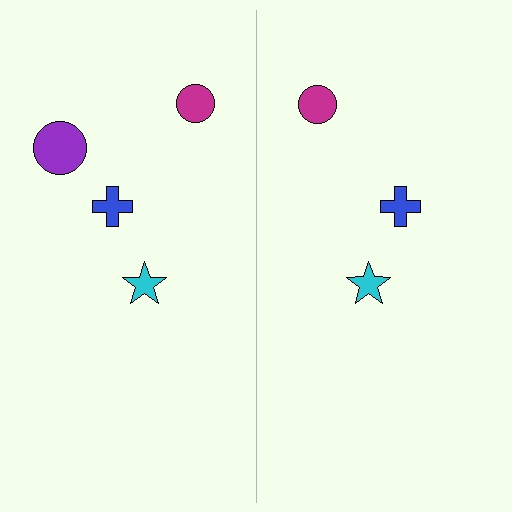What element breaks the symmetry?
A purple circle is missing from the right side.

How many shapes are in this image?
There are 7 shapes in this image.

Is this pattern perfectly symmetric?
No, the pattern is not perfectly symmetric. A purple circle is missing from the right side.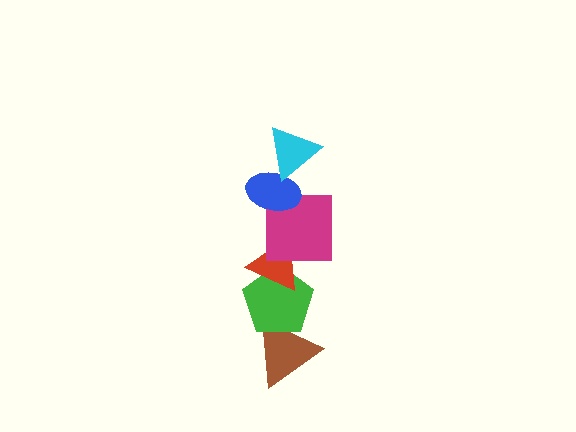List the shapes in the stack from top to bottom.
From top to bottom: the cyan triangle, the blue ellipse, the magenta square, the red triangle, the green pentagon, the brown triangle.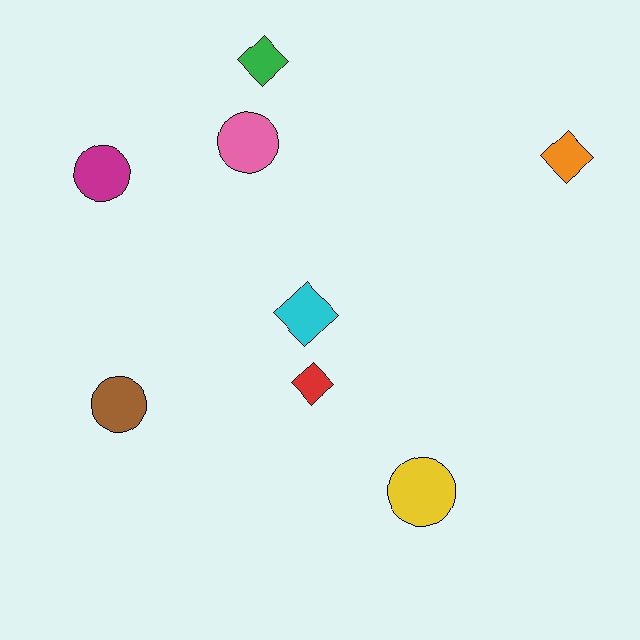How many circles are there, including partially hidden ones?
There are 4 circles.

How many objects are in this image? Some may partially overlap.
There are 8 objects.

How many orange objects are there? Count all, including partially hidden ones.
There is 1 orange object.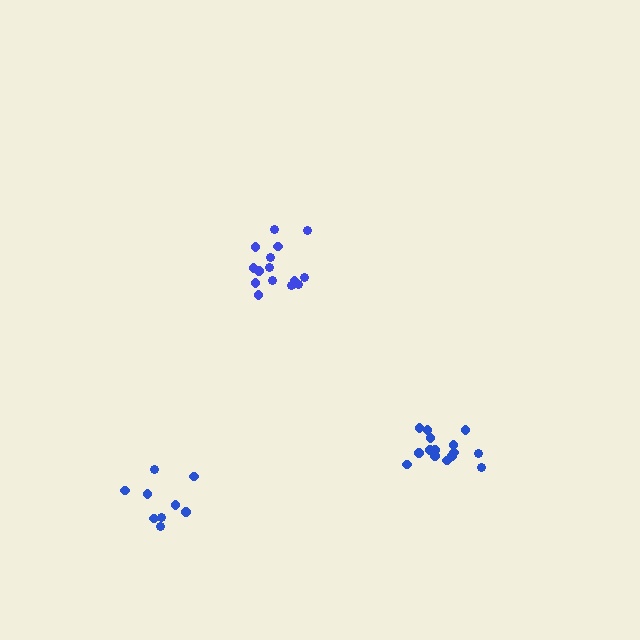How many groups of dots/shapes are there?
There are 3 groups.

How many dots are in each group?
Group 1: 15 dots, Group 2: 9 dots, Group 3: 15 dots (39 total).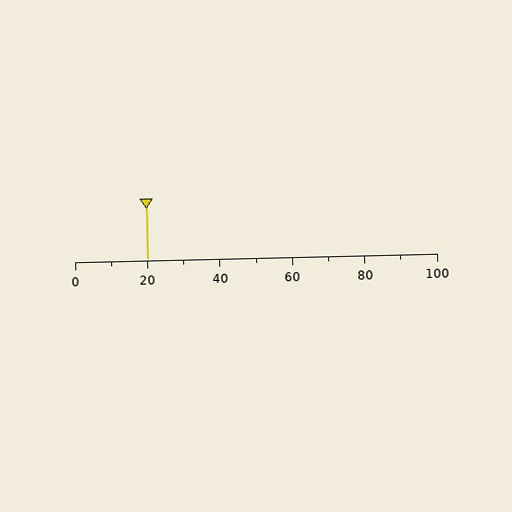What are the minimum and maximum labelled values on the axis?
The axis runs from 0 to 100.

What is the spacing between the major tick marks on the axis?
The major ticks are spaced 20 apart.